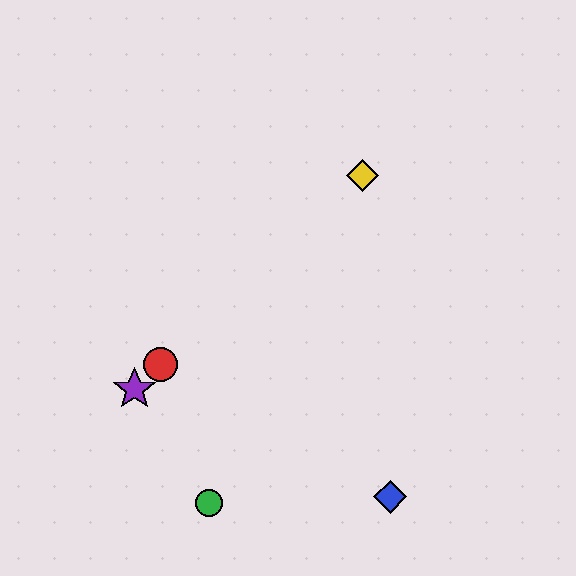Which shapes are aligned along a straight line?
The red circle, the yellow diamond, the purple star are aligned along a straight line.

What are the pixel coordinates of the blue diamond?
The blue diamond is at (390, 497).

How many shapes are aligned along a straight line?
3 shapes (the red circle, the yellow diamond, the purple star) are aligned along a straight line.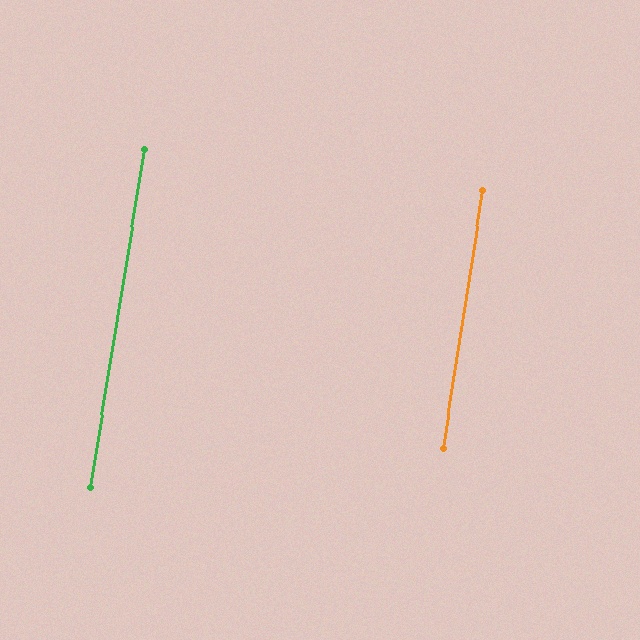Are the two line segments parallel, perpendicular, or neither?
Parallel — their directions differ by only 0.4°.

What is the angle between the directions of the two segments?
Approximately 0 degrees.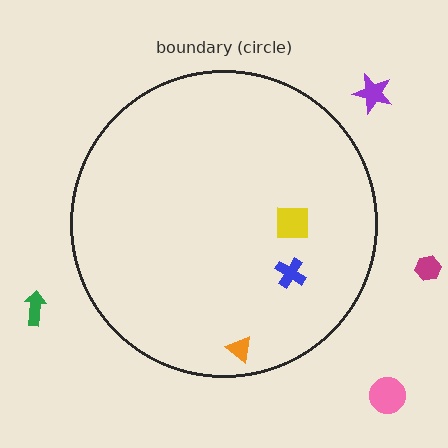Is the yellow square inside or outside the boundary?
Inside.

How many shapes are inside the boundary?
3 inside, 4 outside.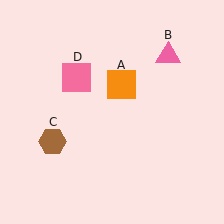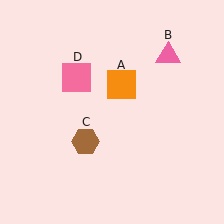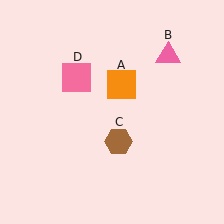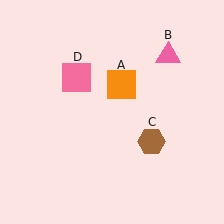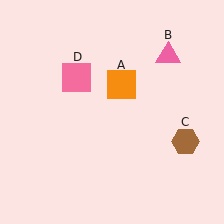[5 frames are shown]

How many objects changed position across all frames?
1 object changed position: brown hexagon (object C).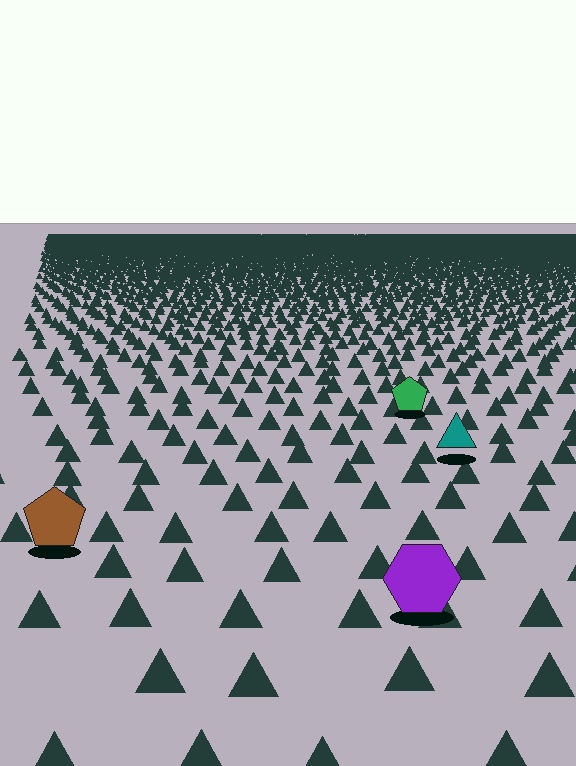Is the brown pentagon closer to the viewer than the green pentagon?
Yes. The brown pentagon is closer — you can tell from the texture gradient: the ground texture is coarser near it.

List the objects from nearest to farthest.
From nearest to farthest: the purple hexagon, the brown pentagon, the teal triangle, the green pentagon.